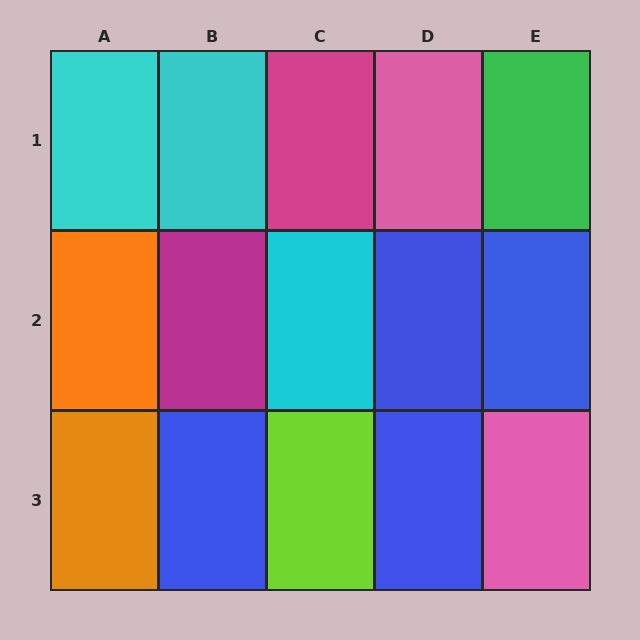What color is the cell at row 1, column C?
Magenta.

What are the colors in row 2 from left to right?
Orange, magenta, cyan, blue, blue.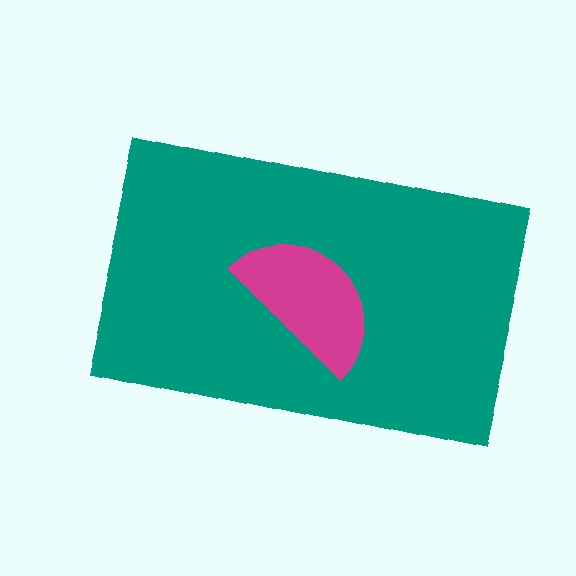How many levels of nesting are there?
2.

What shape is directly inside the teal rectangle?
The magenta semicircle.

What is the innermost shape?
The magenta semicircle.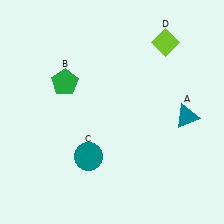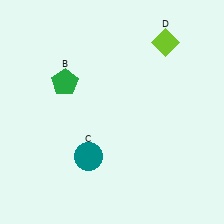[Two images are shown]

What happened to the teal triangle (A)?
The teal triangle (A) was removed in Image 2. It was in the bottom-right area of Image 1.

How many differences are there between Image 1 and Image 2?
There is 1 difference between the two images.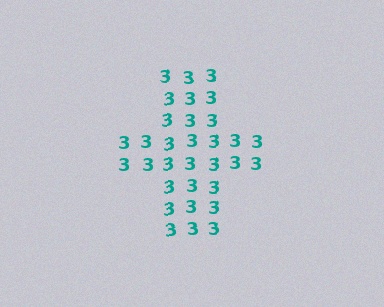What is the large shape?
The large shape is a cross.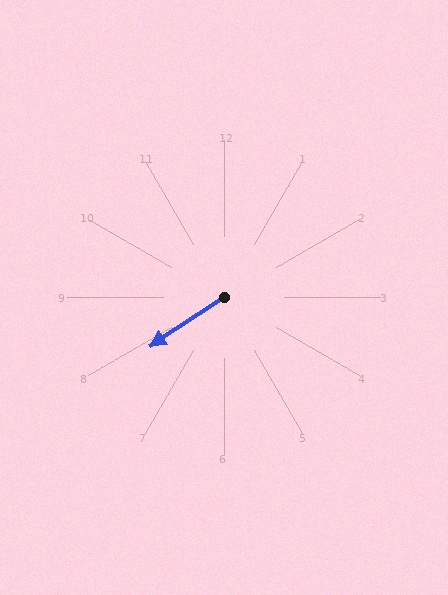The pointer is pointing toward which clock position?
Roughly 8 o'clock.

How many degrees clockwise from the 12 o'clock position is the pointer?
Approximately 237 degrees.